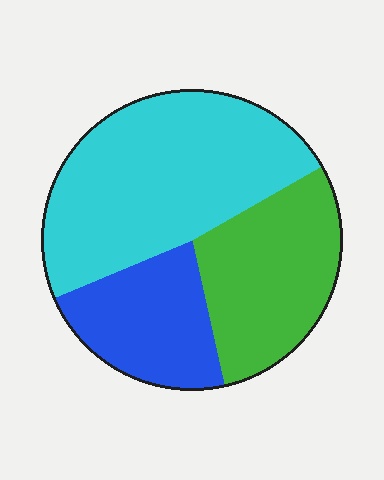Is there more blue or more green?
Green.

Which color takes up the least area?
Blue, at roughly 20%.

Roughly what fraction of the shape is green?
Green covers around 30% of the shape.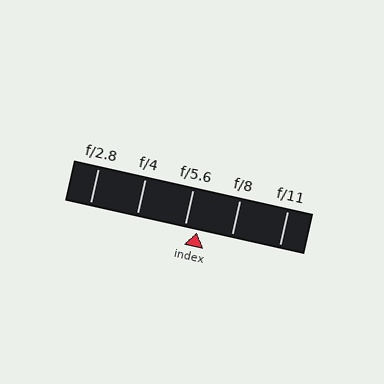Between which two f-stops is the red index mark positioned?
The index mark is between f/5.6 and f/8.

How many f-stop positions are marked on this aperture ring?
There are 5 f-stop positions marked.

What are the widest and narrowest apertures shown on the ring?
The widest aperture shown is f/2.8 and the narrowest is f/11.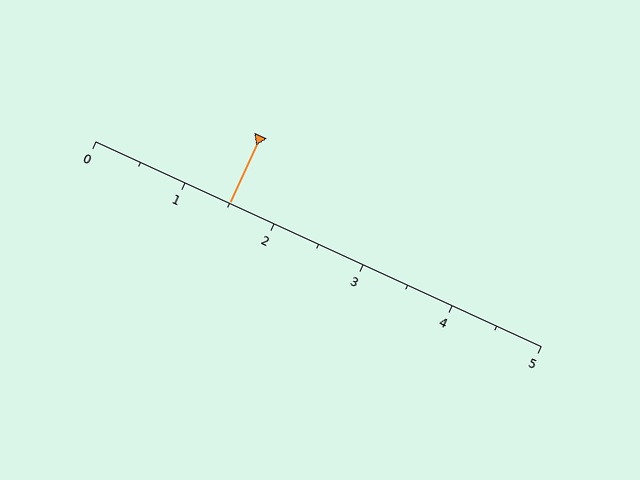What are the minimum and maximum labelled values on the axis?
The axis runs from 0 to 5.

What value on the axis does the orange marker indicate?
The marker indicates approximately 1.5.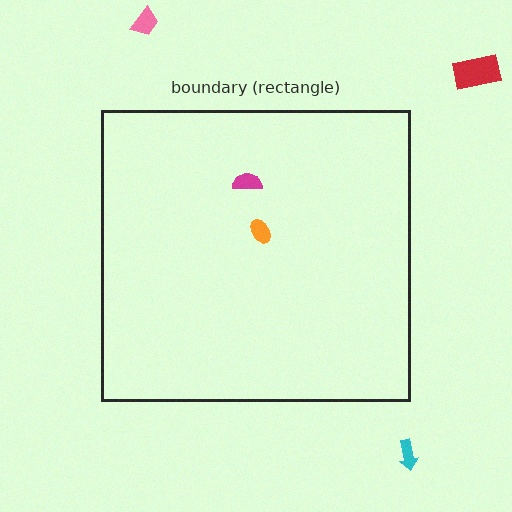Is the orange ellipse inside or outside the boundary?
Inside.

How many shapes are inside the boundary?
2 inside, 3 outside.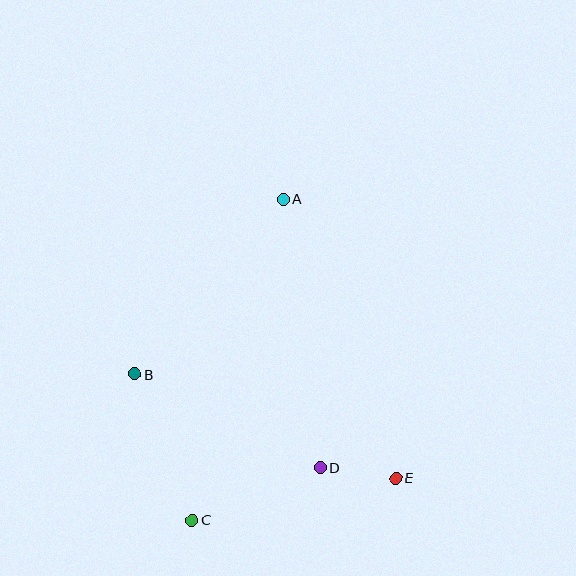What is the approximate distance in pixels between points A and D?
The distance between A and D is approximately 271 pixels.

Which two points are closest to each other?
Points D and E are closest to each other.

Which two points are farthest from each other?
Points A and C are farthest from each other.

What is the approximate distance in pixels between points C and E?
The distance between C and E is approximately 208 pixels.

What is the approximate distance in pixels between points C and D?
The distance between C and D is approximately 138 pixels.